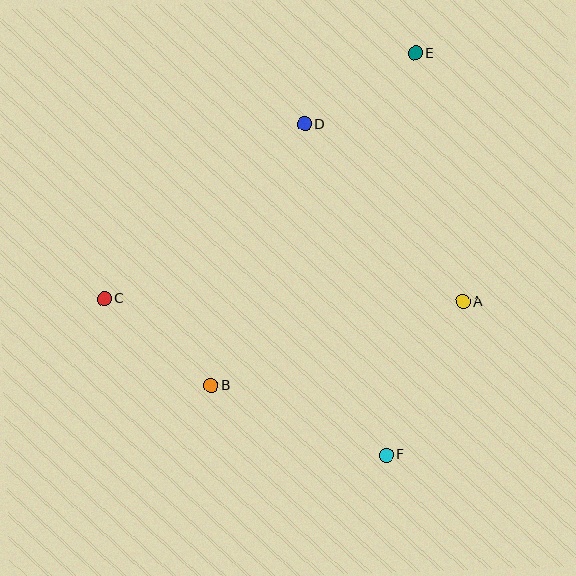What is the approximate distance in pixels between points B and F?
The distance between B and F is approximately 189 pixels.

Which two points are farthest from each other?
Points E and F are farthest from each other.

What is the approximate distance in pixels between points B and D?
The distance between B and D is approximately 278 pixels.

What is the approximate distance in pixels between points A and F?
The distance between A and F is approximately 171 pixels.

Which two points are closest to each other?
Points D and E are closest to each other.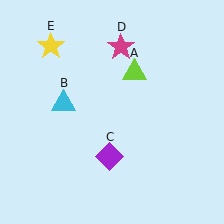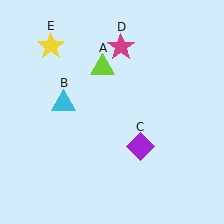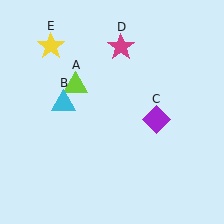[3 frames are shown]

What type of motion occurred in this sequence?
The lime triangle (object A), purple diamond (object C) rotated counterclockwise around the center of the scene.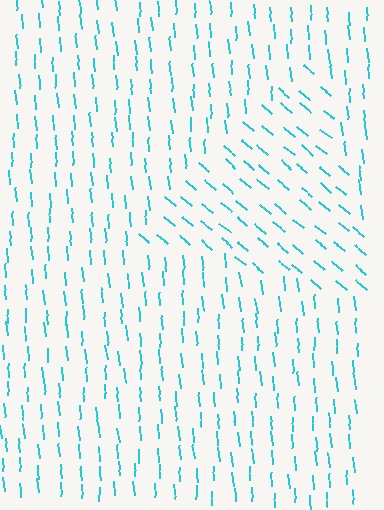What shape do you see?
I see a triangle.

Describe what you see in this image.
The image is filled with small cyan line segments. A triangle region in the image has lines oriented differently from the surrounding lines, creating a visible texture boundary.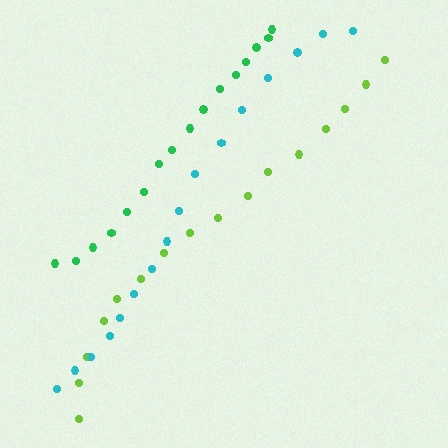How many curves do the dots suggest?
There are 3 distinct paths.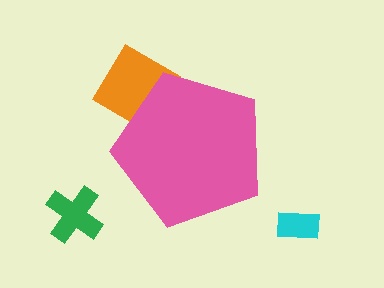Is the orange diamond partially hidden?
Yes, the orange diamond is partially hidden behind the pink pentagon.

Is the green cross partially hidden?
No, the green cross is fully visible.